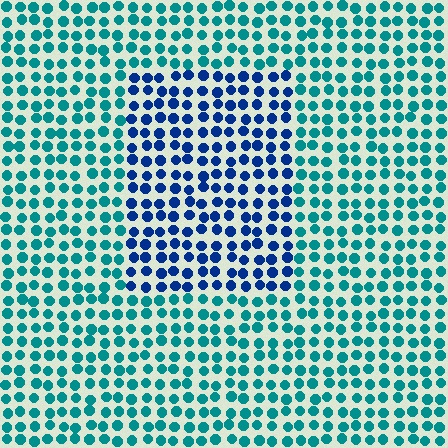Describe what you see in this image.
The image is filled with small teal elements in a uniform arrangement. A rectangle-shaped region is visible where the elements are tinted to a slightly different hue, forming a subtle color boundary.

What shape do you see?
I see a rectangle.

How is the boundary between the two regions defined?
The boundary is defined purely by a slight shift in hue (about 41 degrees). Spacing, size, and orientation are identical on both sides.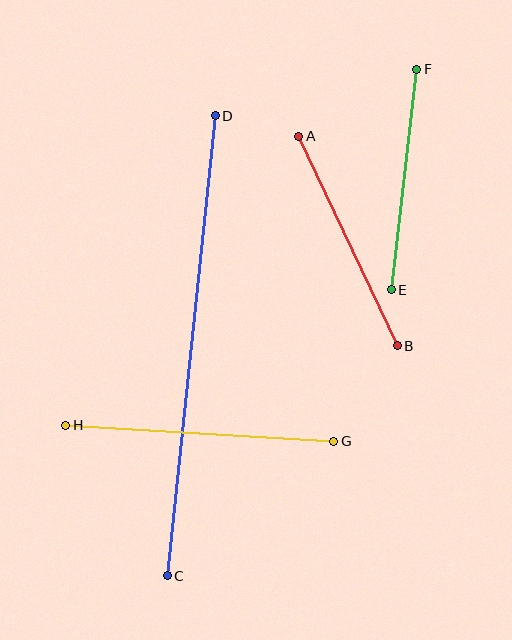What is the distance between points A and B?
The distance is approximately 232 pixels.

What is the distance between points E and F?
The distance is approximately 222 pixels.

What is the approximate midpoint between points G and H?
The midpoint is at approximately (200, 433) pixels.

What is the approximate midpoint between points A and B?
The midpoint is at approximately (348, 241) pixels.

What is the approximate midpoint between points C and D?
The midpoint is at approximately (191, 346) pixels.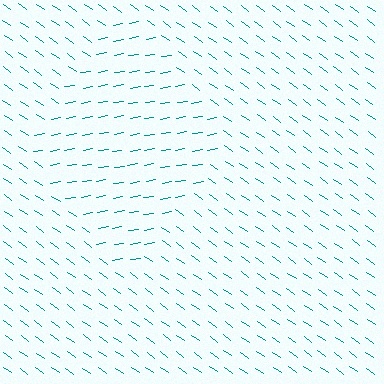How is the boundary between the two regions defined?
The boundary is defined purely by a change in line orientation (approximately 45 degrees difference). All lines are the same color and thickness.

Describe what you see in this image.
The image is filled with small teal line segments. A diamond region in the image has lines oriented differently from the surrounding lines, creating a visible texture boundary.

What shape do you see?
I see a diamond.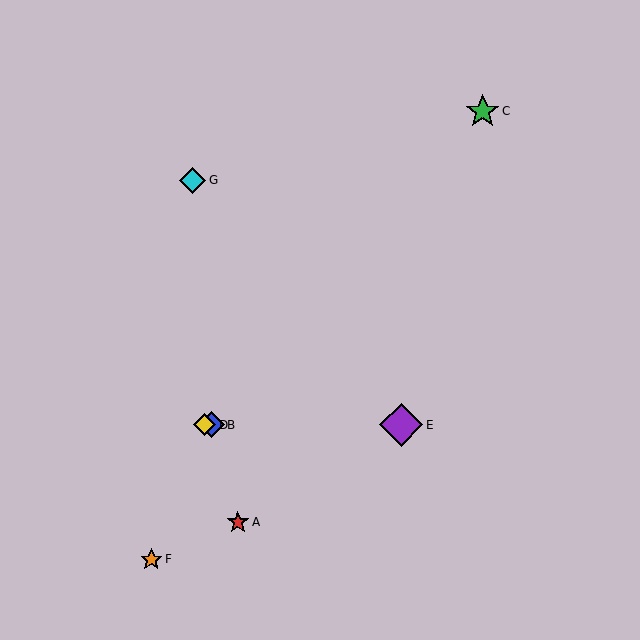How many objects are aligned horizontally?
3 objects (B, D, E) are aligned horizontally.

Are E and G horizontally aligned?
No, E is at y≈425 and G is at y≈180.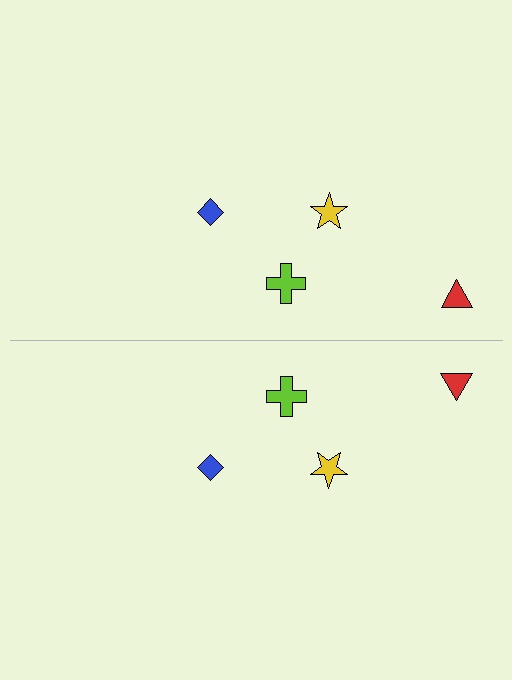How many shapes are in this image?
There are 8 shapes in this image.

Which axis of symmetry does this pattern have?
The pattern has a horizontal axis of symmetry running through the center of the image.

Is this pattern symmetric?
Yes, this pattern has bilateral (reflection) symmetry.